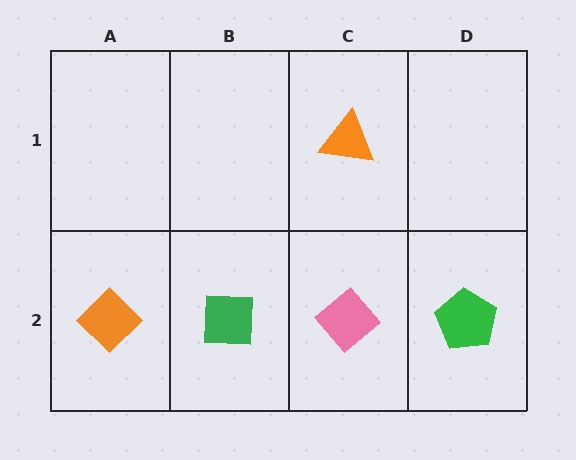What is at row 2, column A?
An orange diamond.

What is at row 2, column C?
A pink diamond.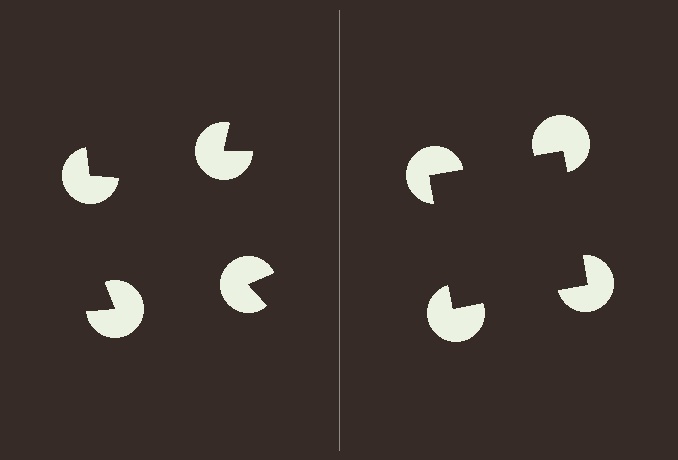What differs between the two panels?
The pac-man discs are positioned identically on both sides; only the wedge orientations differ. On the right they align to a square; on the left they are misaligned.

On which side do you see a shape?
An illusory square appears on the right side. On the left side the wedge cuts are rotated, so no coherent shape forms.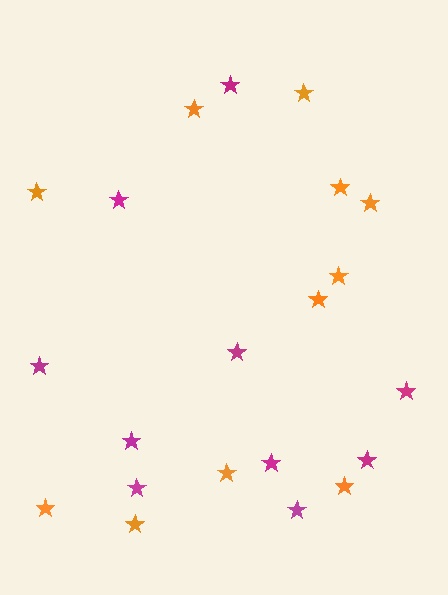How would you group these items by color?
There are 2 groups: one group of orange stars (11) and one group of magenta stars (10).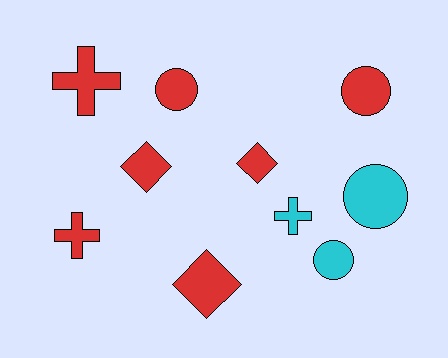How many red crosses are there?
There are 2 red crosses.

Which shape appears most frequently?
Circle, with 4 objects.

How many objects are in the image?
There are 10 objects.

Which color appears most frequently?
Red, with 7 objects.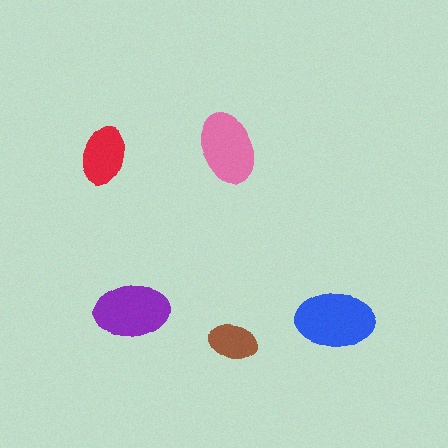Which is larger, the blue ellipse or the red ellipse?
The blue one.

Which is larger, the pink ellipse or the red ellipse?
The pink one.